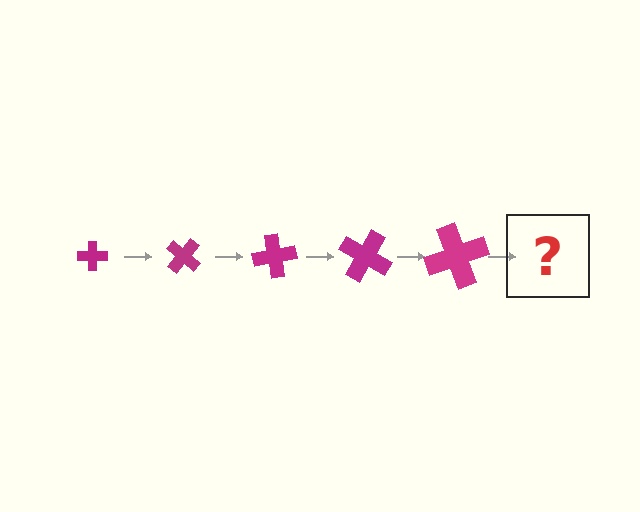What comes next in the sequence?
The next element should be a cross, larger than the previous one and rotated 200 degrees from the start.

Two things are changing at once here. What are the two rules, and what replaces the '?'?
The two rules are that the cross grows larger each step and it rotates 40 degrees each step. The '?' should be a cross, larger than the previous one and rotated 200 degrees from the start.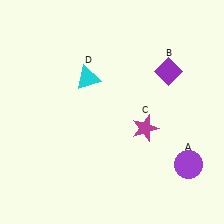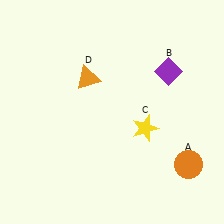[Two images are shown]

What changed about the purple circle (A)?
In Image 1, A is purple. In Image 2, it changed to orange.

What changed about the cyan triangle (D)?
In Image 1, D is cyan. In Image 2, it changed to orange.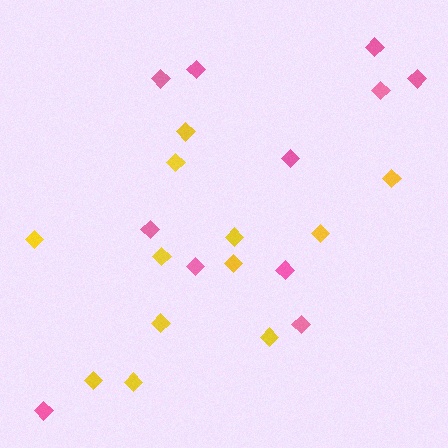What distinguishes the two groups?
There are 2 groups: one group of pink diamonds (11) and one group of yellow diamonds (12).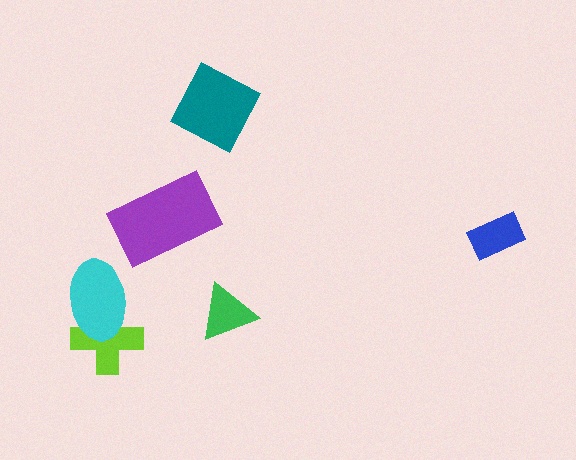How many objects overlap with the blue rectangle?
0 objects overlap with the blue rectangle.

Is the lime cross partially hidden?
Yes, it is partially covered by another shape.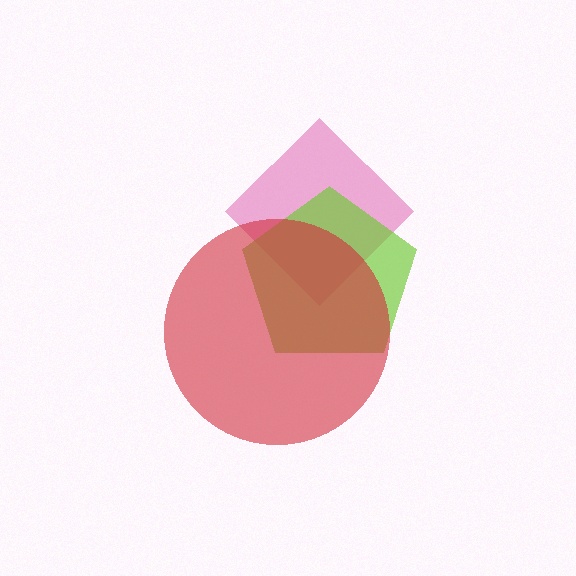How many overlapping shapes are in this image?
There are 3 overlapping shapes in the image.